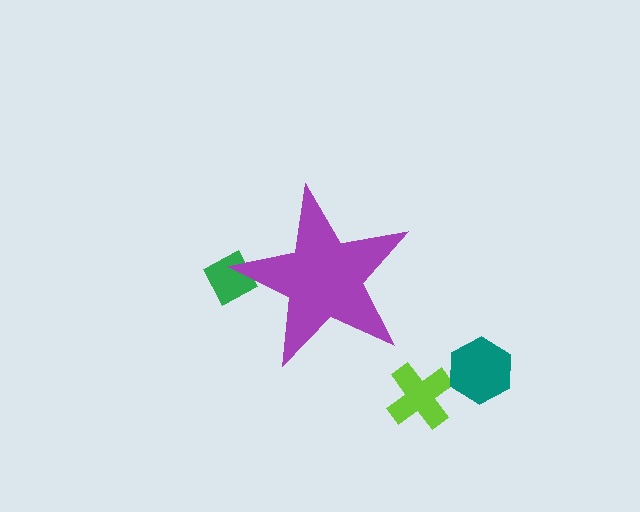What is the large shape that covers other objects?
A purple star.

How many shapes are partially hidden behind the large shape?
1 shape is partially hidden.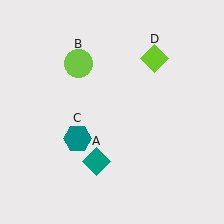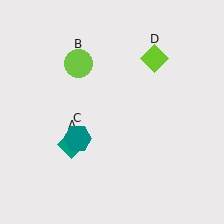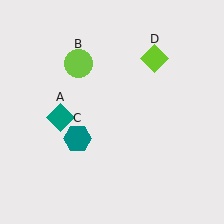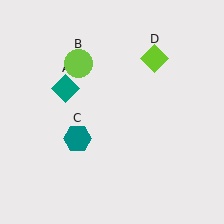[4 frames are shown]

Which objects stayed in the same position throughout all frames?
Lime circle (object B) and teal hexagon (object C) and lime diamond (object D) remained stationary.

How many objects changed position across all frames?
1 object changed position: teal diamond (object A).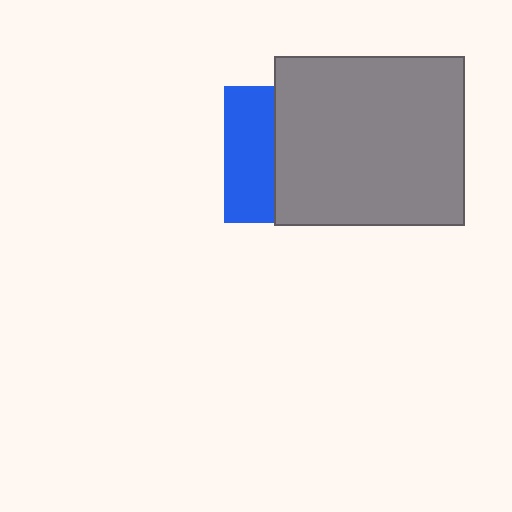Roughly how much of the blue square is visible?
A small part of it is visible (roughly 36%).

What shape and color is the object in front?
The object in front is a gray rectangle.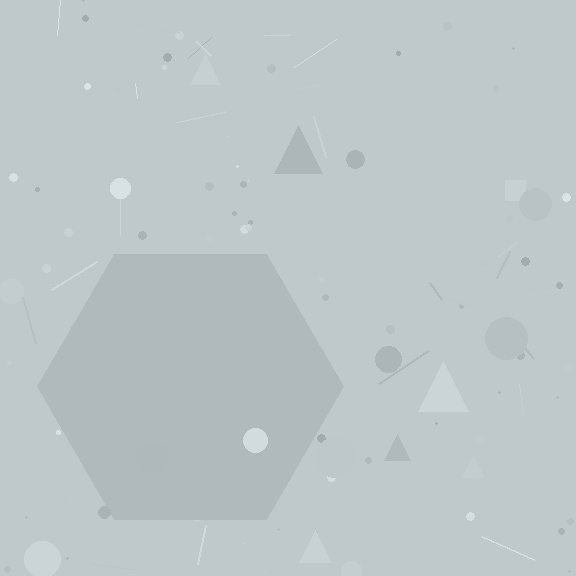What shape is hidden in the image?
A hexagon is hidden in the image.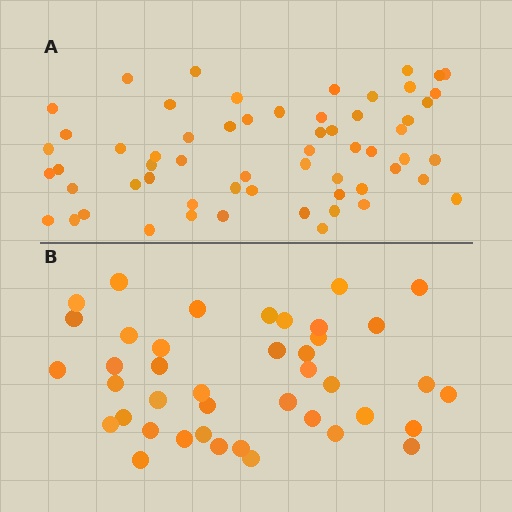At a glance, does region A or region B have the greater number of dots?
Region A (the top region) has more dots.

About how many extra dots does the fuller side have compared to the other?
Region A has approximately 20 more dots than region B.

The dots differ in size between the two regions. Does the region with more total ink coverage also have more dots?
No. Region B has more total ink coverage because its dots are larger, but region A actually contains more individual dots. Total area can be misleading — the number of items is what matters here.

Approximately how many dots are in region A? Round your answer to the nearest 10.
About 60 dots.